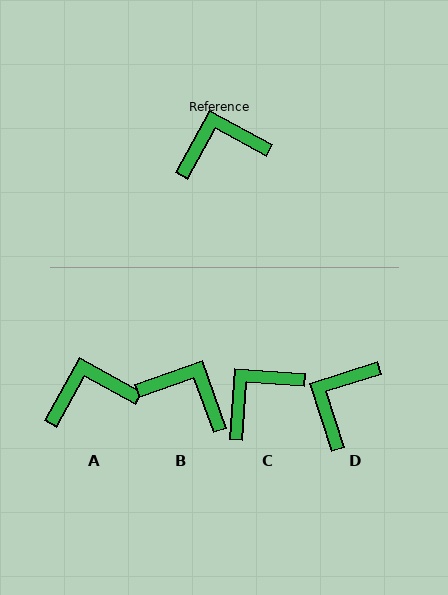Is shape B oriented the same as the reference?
No, it is off by about 42 degrees.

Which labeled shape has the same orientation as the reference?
A.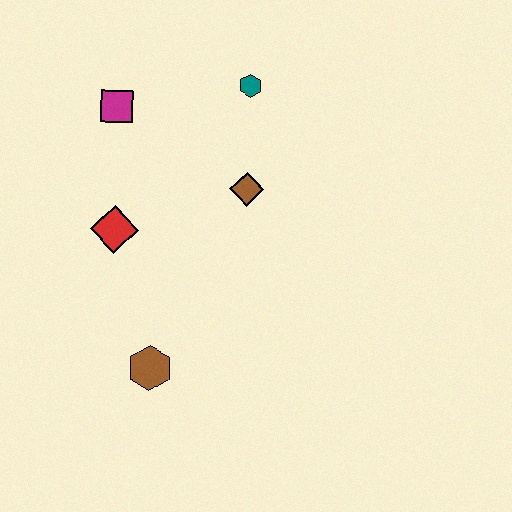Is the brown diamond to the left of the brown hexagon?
No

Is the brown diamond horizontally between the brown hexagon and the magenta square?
No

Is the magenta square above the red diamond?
Yes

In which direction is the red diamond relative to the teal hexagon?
The red diamond is below the teal hexagon.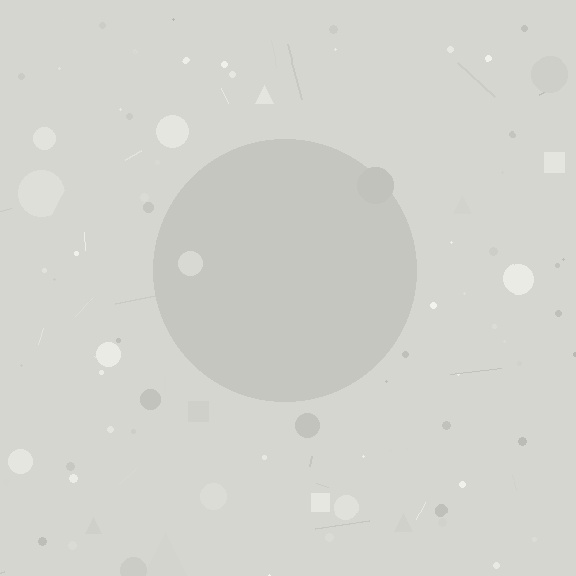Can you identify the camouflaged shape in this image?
The camouflaged shape is a circle.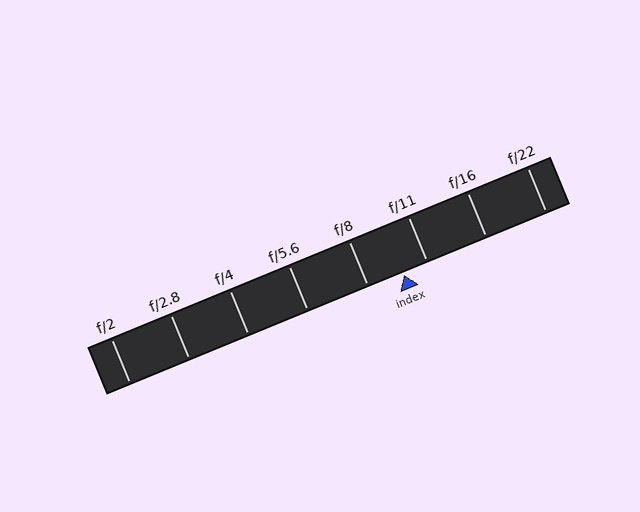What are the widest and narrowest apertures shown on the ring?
The widest aperture shown is f/2 and the narrowest is f/22.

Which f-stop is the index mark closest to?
The index mark is closest to f/11.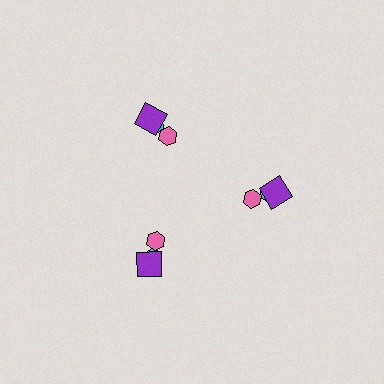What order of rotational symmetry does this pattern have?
This pattern has 3-fold rotational symmetry.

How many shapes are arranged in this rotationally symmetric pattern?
There are 9 shapes, arranged in 3 groups of 3.